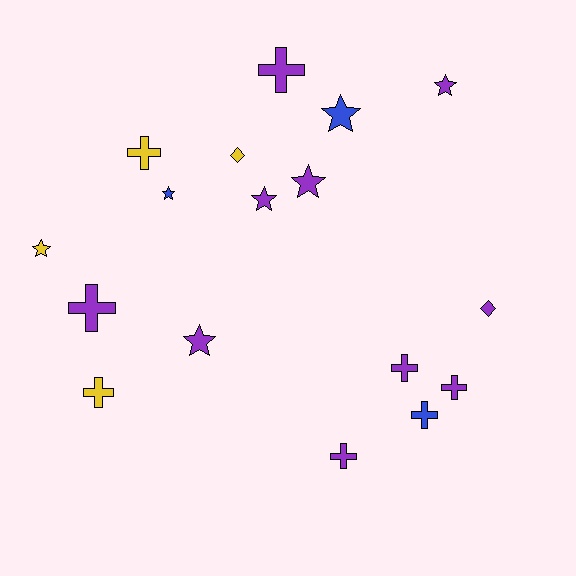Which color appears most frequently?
Purple, with 10 objects.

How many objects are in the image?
There are 17 objects.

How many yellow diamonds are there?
There is 1 yellow diamond.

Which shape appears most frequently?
Cross, with 8 objects.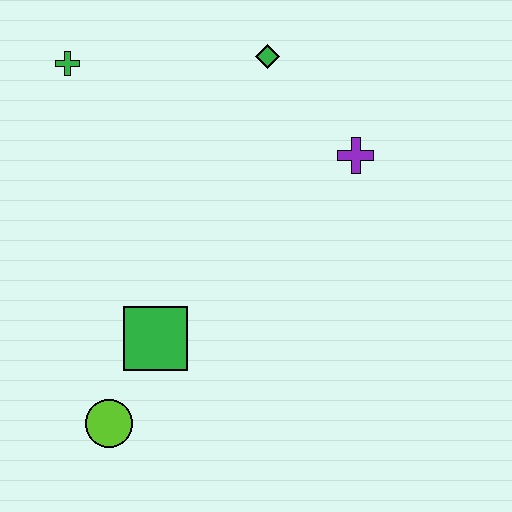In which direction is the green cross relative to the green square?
The green cross is above the green square.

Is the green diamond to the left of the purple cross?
Yes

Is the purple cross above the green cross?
No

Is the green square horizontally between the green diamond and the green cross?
Yes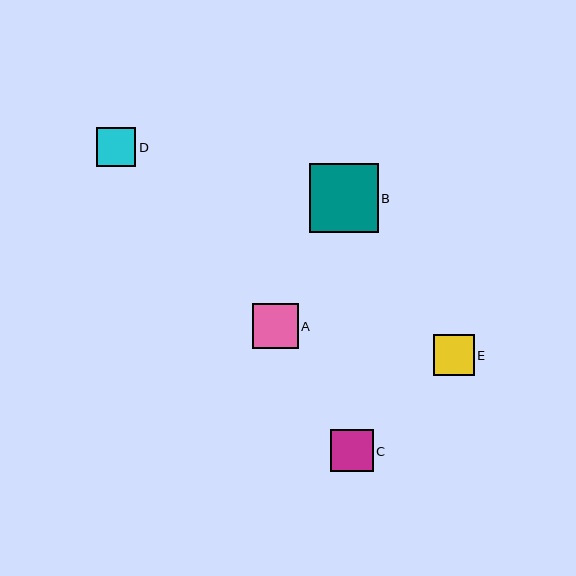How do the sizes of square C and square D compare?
Square C and square D are approximately the same size.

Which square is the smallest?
Square D is the smallest with a size of approximately 39 pixels.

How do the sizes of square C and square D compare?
Square C and square D are approximately the same size.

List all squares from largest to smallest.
From largest to smallest: B, A, C, E, D.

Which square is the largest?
Square B is the largest with a size of approximately 69 pixels.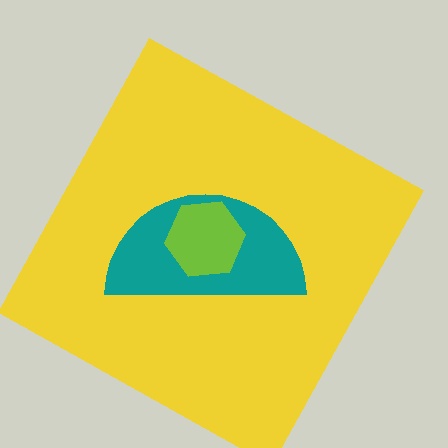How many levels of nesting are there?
3.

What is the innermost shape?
The lime hexagon.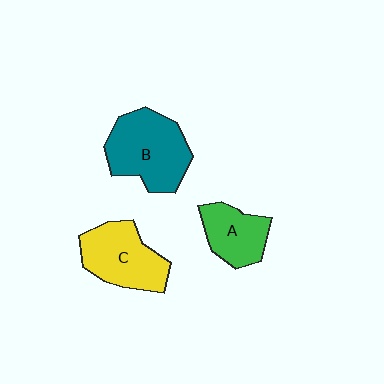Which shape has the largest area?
Shape B (teal).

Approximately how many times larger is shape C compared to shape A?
Approximately 1.4 times.